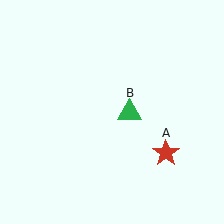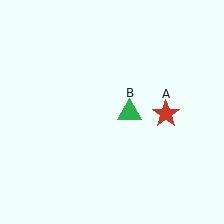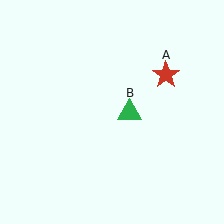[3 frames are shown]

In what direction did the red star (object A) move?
The red star (object A) moved up.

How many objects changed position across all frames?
1 object changed position: red star (object A).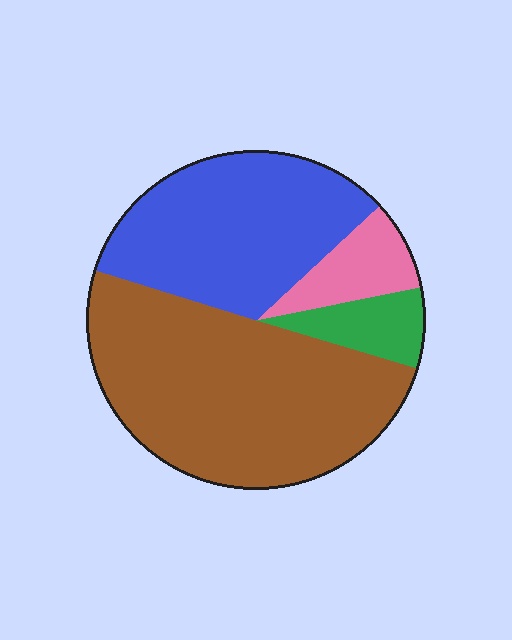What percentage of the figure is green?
Green takes up less than a sixth of the figure.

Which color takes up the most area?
Brown, at roughly 50%.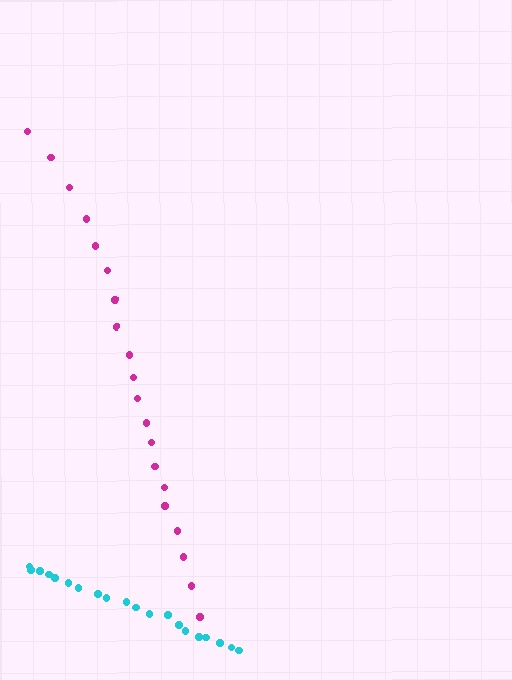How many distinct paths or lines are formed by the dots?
There are 2 distinct paths.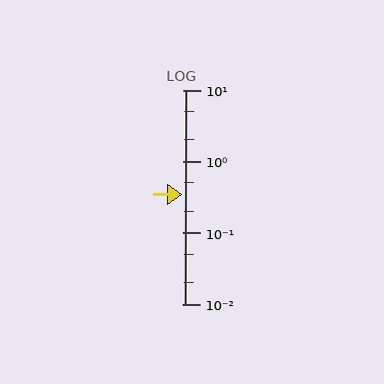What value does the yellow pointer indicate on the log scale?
The pointer indicates approximately 0.34.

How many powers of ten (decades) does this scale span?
The scale spans 3 decades, from 0.01 to 10.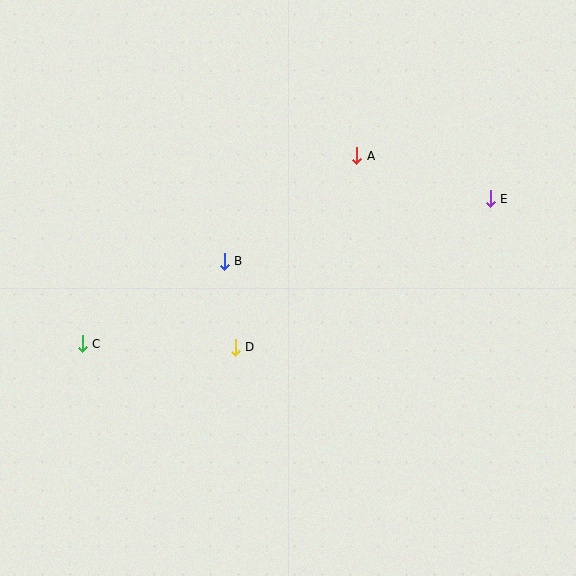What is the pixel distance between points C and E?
The distance between C and E is 433 pixels.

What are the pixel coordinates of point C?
Point C is at (82, 344).